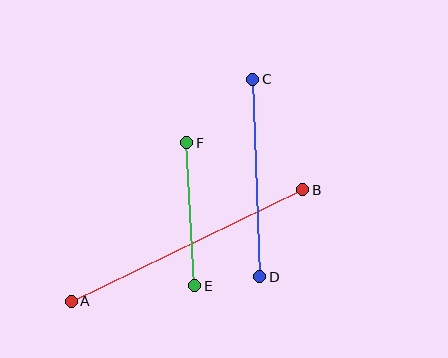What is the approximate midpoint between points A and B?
The midpoint is at approximately (187, 246) pixels.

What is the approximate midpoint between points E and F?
The midpoint is at approximately (191, 214) pixels.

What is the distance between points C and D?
The distance is approximately 198 pixels.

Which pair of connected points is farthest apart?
Points A and B are farthest apart.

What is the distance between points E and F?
The distance is approximately 143 pixels.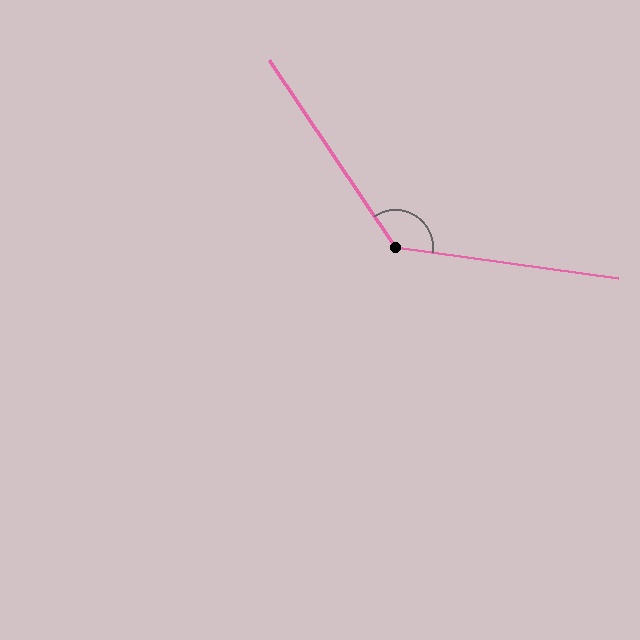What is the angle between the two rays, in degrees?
Approximately 132 degrees.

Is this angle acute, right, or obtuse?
It is obtuse.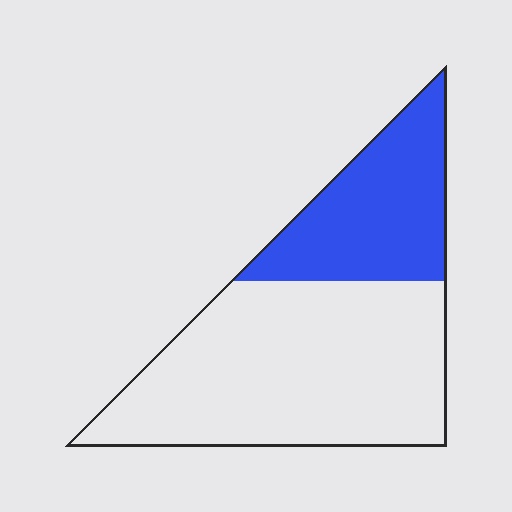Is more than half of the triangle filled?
No.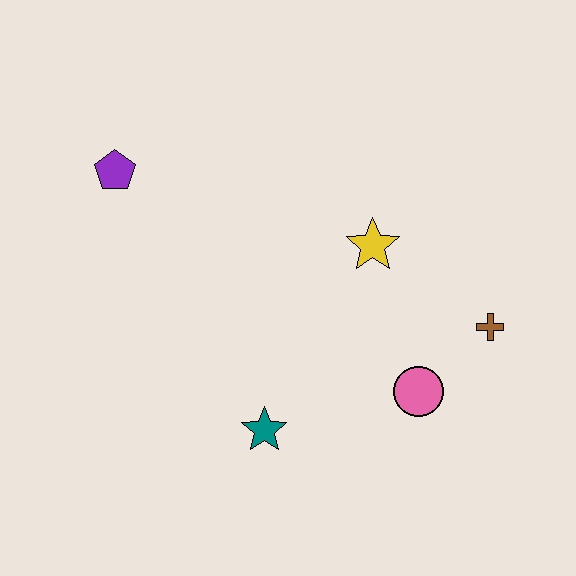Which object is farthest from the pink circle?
The purple pentagon is farthest from the pink circle.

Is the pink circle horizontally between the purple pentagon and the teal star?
No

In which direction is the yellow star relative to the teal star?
The yellow star is above the teal star.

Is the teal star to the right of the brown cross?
No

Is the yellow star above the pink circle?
Yes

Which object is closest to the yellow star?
The brown cross is closest to the yellow star.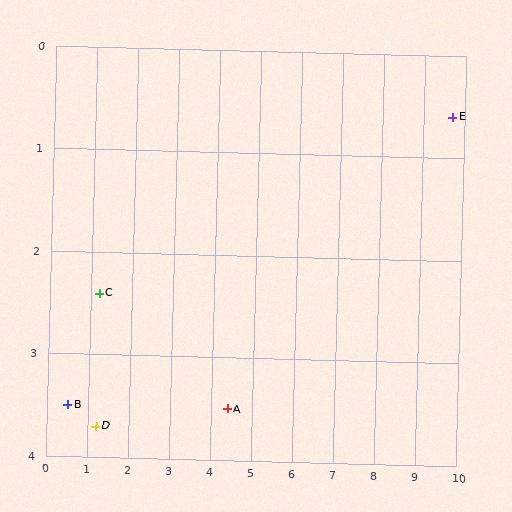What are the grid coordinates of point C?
Point C is at approximately (1.2, 2.4).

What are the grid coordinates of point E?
Point E is at approximately (9.7, 0.6).